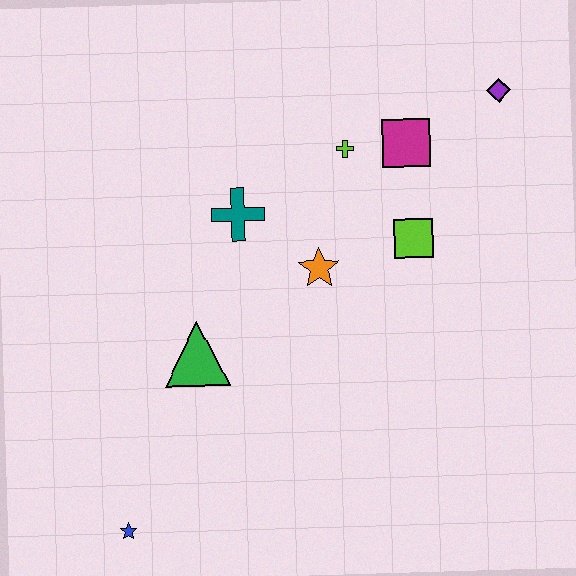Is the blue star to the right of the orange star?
No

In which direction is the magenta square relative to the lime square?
The magenta square is above the lime square.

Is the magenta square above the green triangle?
Yes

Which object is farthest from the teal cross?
The blue star is farthest from the teal cross.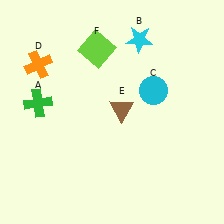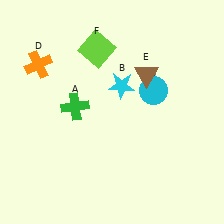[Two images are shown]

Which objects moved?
The objects that moved are: the green cross (A), the cyan star (B), the brown triangle (E).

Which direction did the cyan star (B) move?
The cyan star (B) moved down.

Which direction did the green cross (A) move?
The green cross (A) moved right.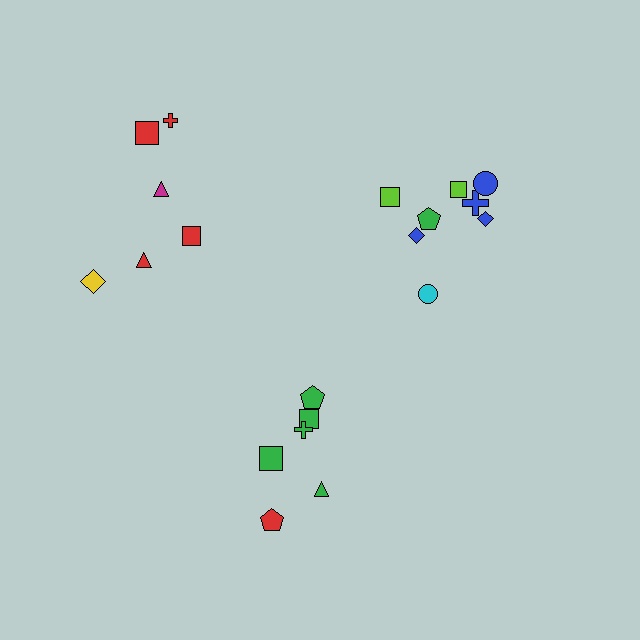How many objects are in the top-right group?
There are 8 objects.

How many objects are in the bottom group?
There are 6 objects.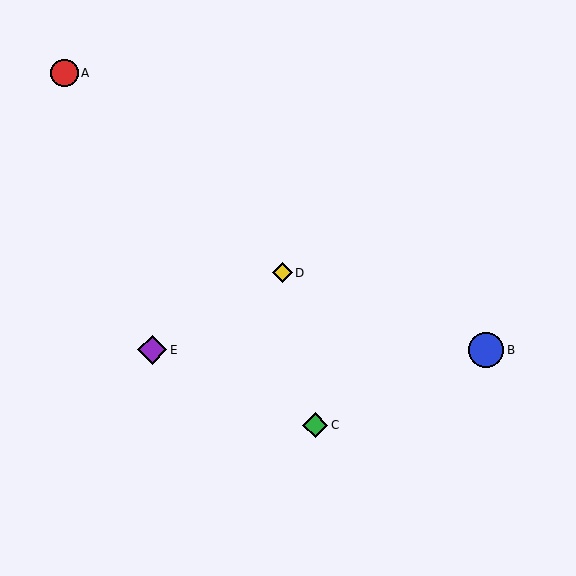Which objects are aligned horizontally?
Objects B, E are aligned horizontally.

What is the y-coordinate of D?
Object D is at y≈273.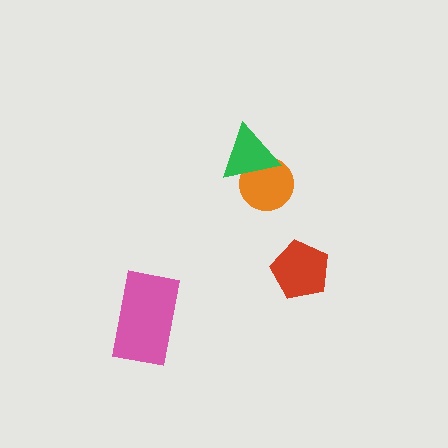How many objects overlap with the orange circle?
1 object overlaps with the orange circle.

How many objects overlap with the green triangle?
1 object overlaps with the green triangle.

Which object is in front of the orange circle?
The green triangle is in front of the orange circle.